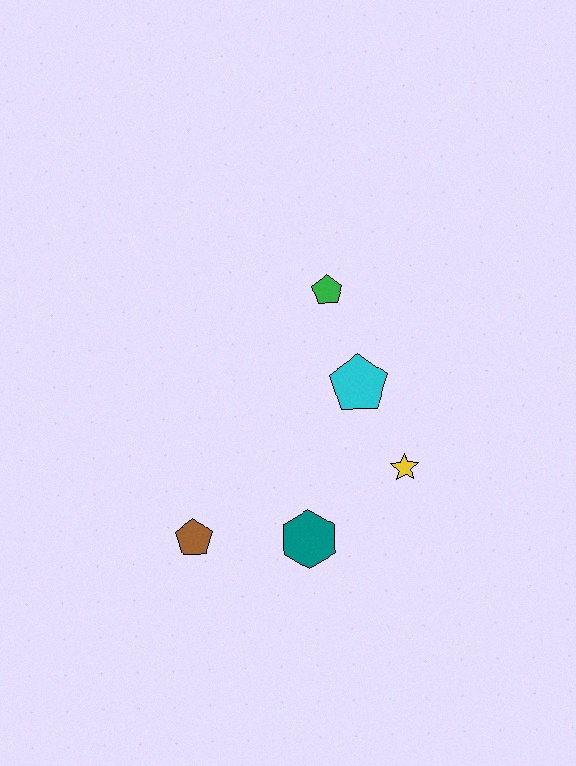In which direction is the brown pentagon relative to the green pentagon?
The brown pentagon is below the green pentagon.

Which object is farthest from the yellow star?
The brown pentagon is farthest from the yellow star.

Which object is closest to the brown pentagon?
The teal hexagon is closest to the brown pentagon.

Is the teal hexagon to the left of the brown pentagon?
No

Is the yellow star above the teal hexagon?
Yes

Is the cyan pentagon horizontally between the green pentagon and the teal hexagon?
No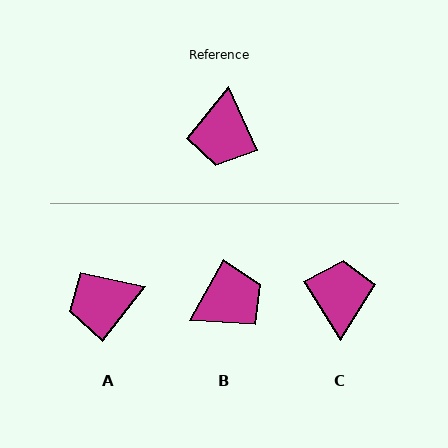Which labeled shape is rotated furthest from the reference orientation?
C, about 172 degrees away.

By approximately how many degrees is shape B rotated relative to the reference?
Approximately 126 degrees counter-clockwise.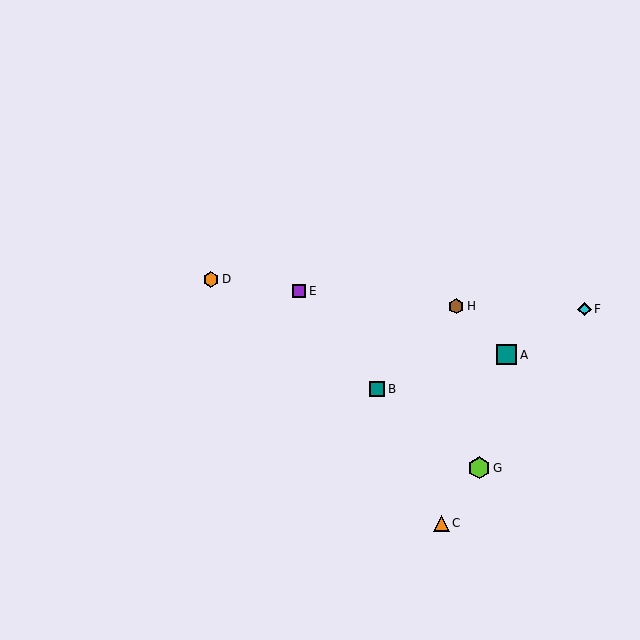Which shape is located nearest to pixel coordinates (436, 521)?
The orange triangle (labeled C) at (441, 523) is nearest to that location.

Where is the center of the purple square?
The center of the purple square is at (299, 291).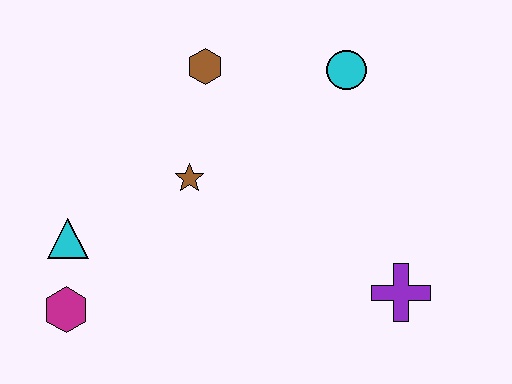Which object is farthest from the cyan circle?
The magenta hexagon is farthest from the cyan circle.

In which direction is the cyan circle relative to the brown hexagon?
The cyan circle is to the right of the brown hexagon.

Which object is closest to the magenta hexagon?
The cyan triangle is closest to the magenta hexagon.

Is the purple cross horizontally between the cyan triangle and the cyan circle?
No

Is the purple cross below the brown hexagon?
Yes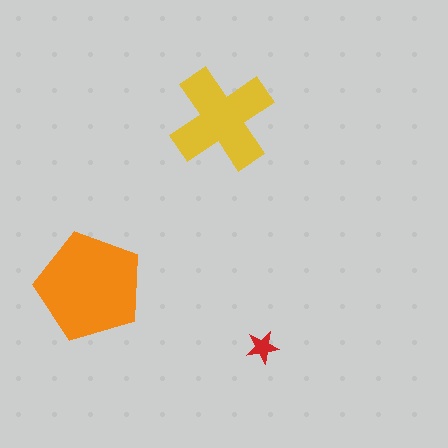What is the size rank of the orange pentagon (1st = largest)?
1st.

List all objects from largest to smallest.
The orange pentagon, the yellow cross, the red star.